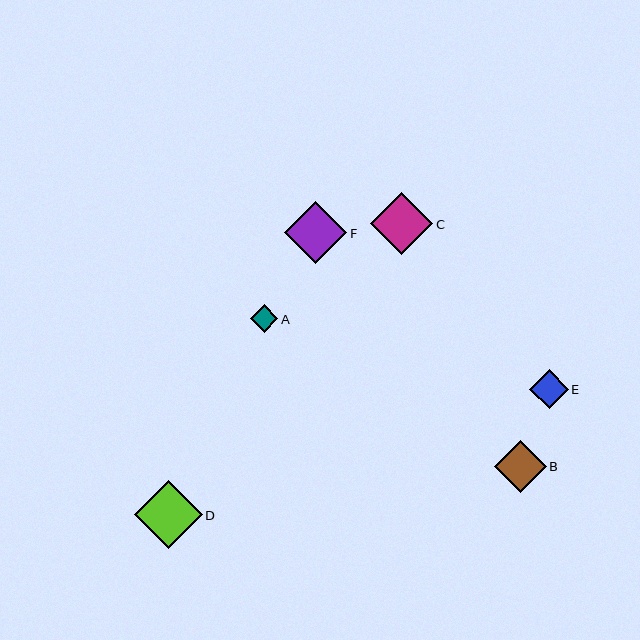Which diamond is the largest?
Diamond D is the largest with a size of approximately 68 pixels.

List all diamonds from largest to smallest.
From largest to smallest: D, F, C, B, E, A.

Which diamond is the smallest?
Diamond A is the smallest with a size of approximately 28 pixels.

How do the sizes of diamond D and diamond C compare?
Diamond D and diamond C are approximately the same size.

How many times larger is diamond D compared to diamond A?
Diamond D is approximately 2.5 times the size of diamond A.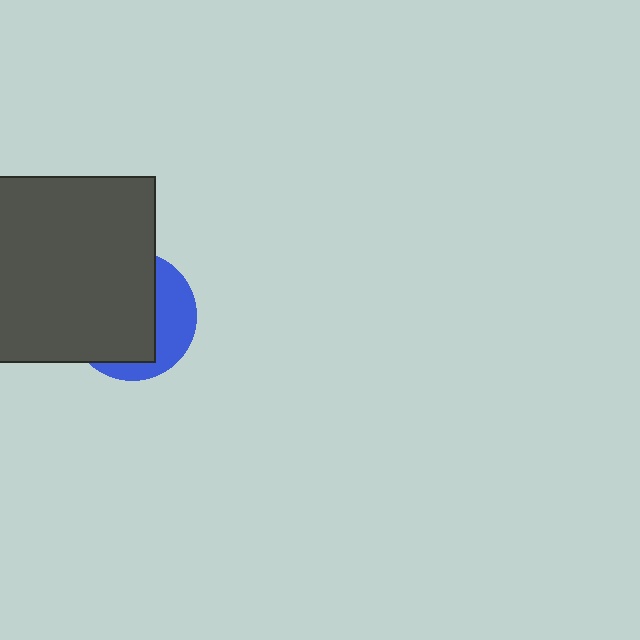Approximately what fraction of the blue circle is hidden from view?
Roughly 65% of the blue circle is hidden behind the dark gray square.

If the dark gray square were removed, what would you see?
You would see the complete blue circle.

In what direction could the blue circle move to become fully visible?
The blue circle could move right. That would shift it out from behind the dark gray square entirely.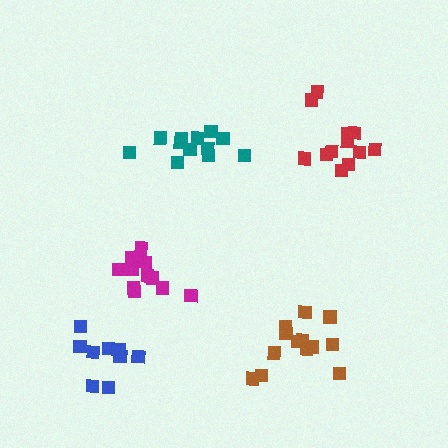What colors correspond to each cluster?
The clusters are colored: red, brown, teal, magenta, blue.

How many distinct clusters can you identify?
There are 5 distinct clusters.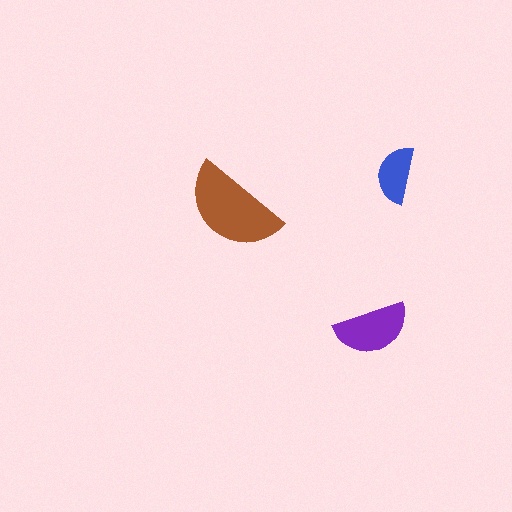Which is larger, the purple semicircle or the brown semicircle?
The brown one.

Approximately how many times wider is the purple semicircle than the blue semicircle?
About 1.5 times wider.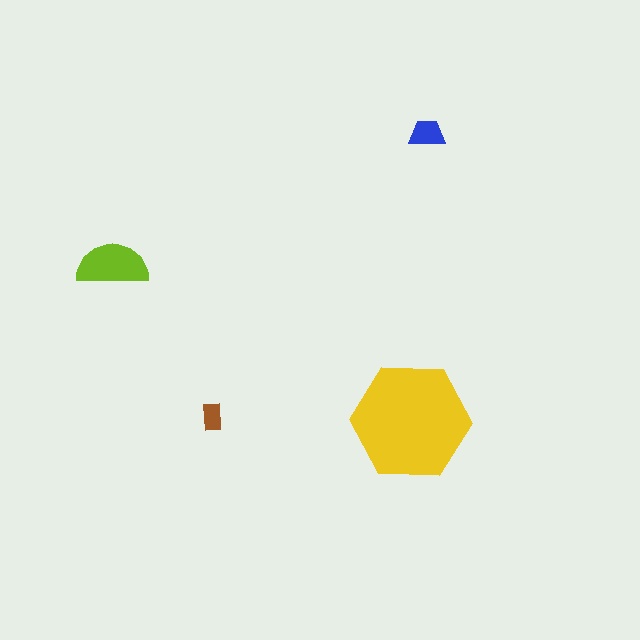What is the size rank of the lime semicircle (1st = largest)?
2nd.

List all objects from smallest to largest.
The brown rectangle, the blue trapezoid, the lime semicircle, the yellow hexagon.